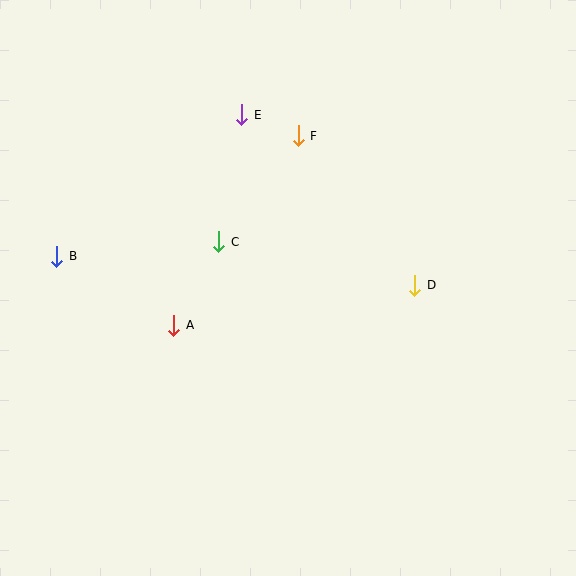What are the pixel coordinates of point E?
Point E is at (242, 115).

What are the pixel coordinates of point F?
Point F is at (298, 136).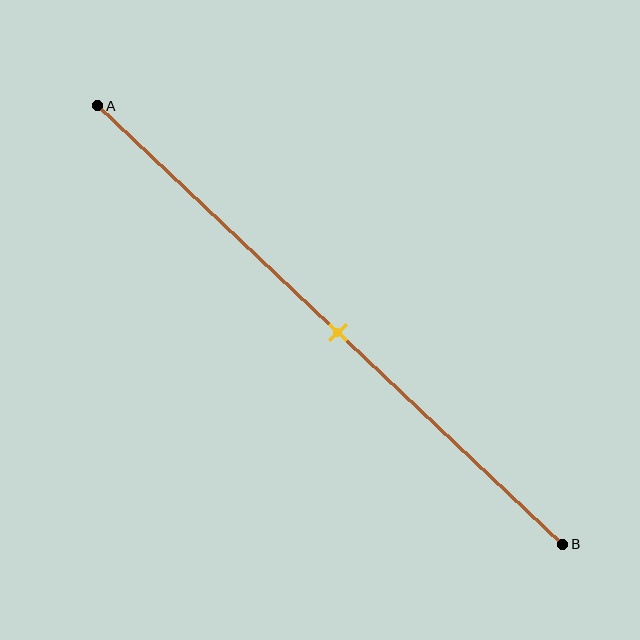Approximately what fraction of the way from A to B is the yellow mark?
The yellow mark is approximately 50% of the way from A to B.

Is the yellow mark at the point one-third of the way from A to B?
No, the mark is at about 50% from A, not at the 33% one-third point.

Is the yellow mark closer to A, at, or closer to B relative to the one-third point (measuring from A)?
The yellow mark is closer to point B than the one-third point of segment AB.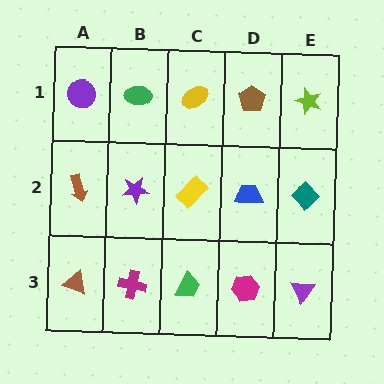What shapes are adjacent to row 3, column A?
A brown arrow (row 2, column A), a magenta cross (row 3, column B).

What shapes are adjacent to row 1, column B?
A purple star (row 2, column B), a purple circle (row 1, column A), a yellow ellipse (row 1, column C).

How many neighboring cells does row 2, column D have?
4.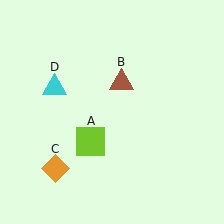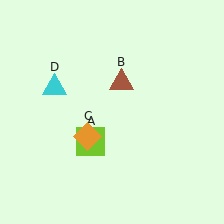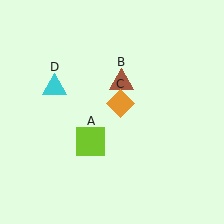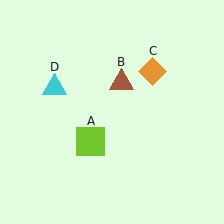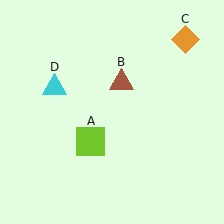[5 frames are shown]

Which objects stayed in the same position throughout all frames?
Lime square (object A) and brown triangle (object B) and cyan triangle (object D) remained stationary.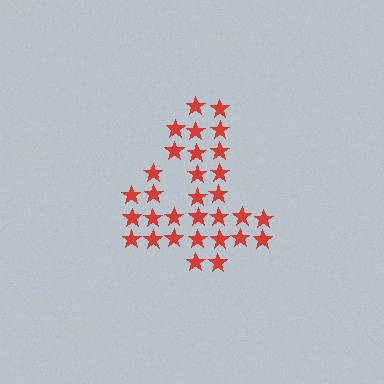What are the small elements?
The small elements are stars.